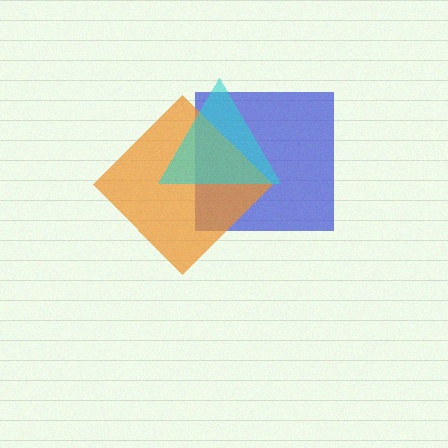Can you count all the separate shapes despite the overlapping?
Yes, there are 3 separate shapes.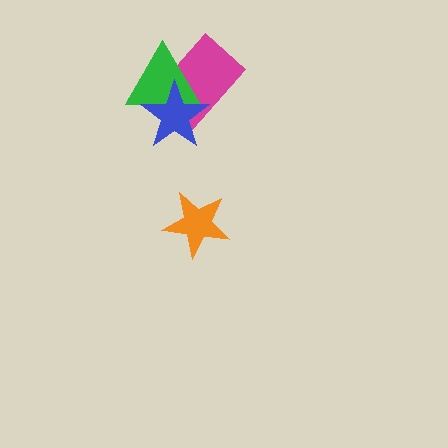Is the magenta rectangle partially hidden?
Yes, it is partially covered by another shape.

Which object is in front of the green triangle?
The blue star is in front of the green triangle.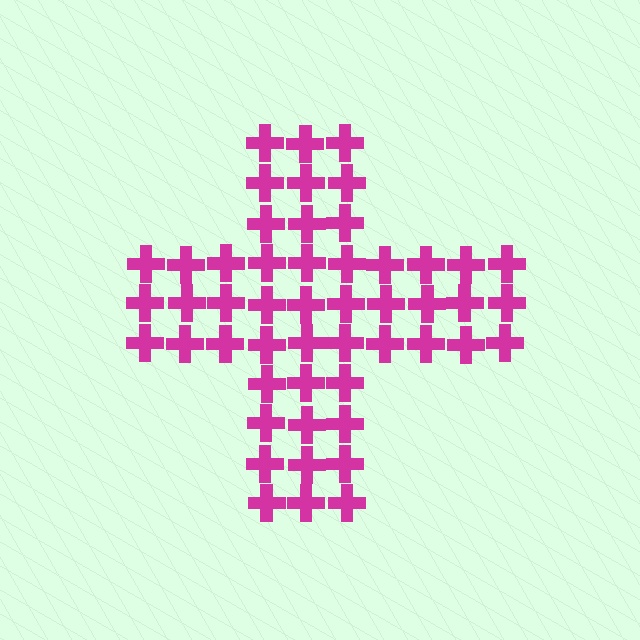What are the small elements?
The small elements are crosses.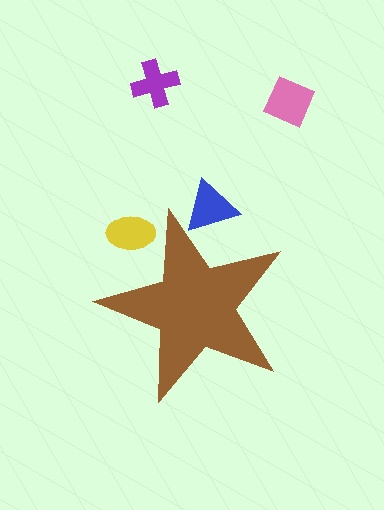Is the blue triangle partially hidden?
Yes, the blue triangle is partially hidden behind the brown star.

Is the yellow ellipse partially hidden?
Yes, the yellow ellipse is partially hidden behind the brown star.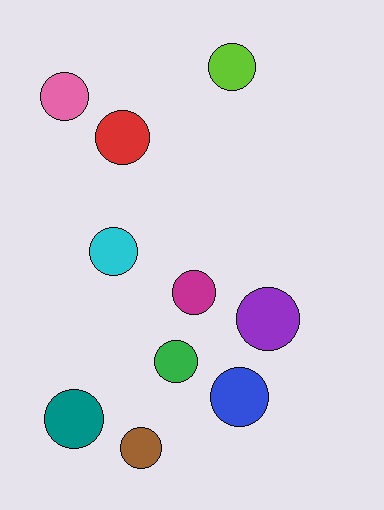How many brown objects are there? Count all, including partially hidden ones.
There is 1 brown object.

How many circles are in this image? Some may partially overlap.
There are 10 circles.